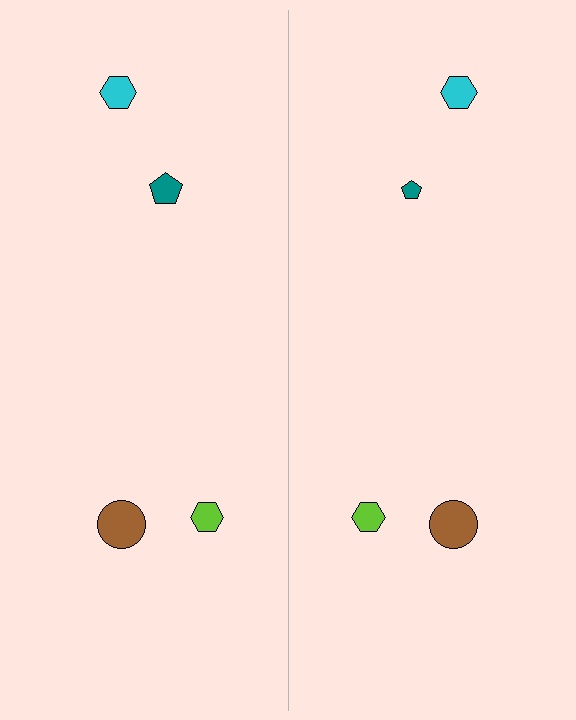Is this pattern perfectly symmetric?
No, the pattern is not perfectly symmetric. The teal pentagon on the right side has a different size than its mirror counterpart.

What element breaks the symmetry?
The teal pentagon on the right side has a different size than its mirror counterpart.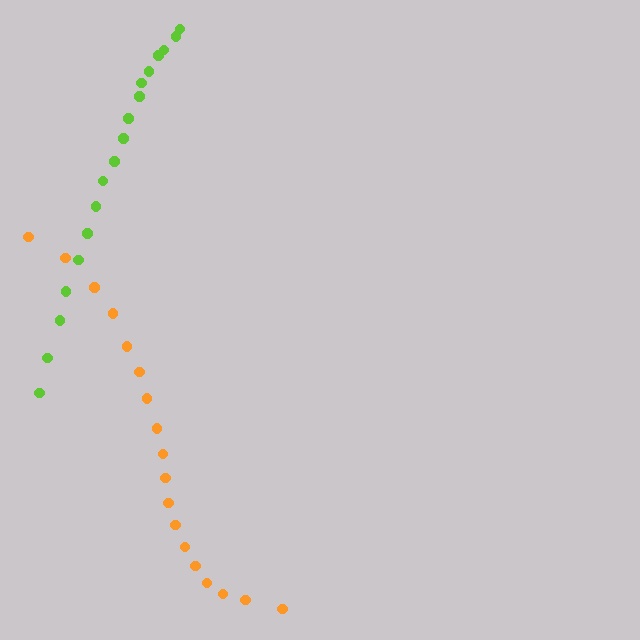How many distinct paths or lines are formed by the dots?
There are 2 distinct paths.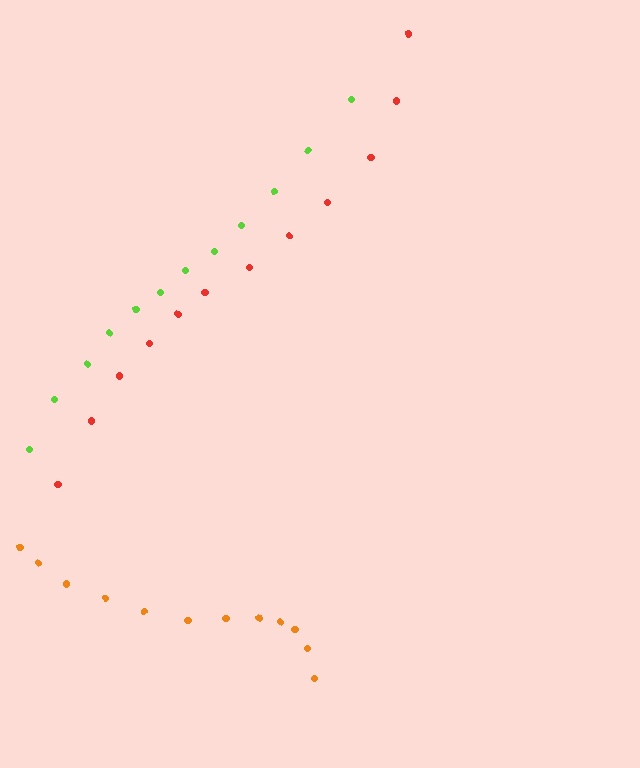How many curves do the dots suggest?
There are 3 distinct paths.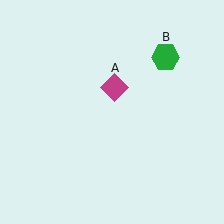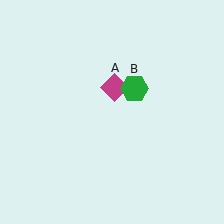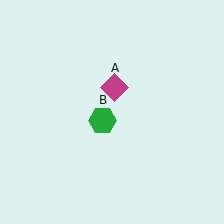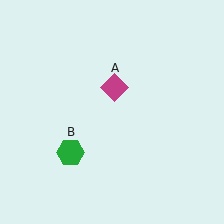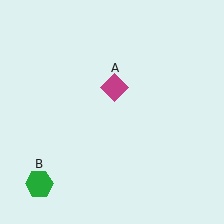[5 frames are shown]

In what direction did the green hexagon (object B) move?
The green hexagon (object B) moved down and to the left.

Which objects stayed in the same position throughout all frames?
Magenta diamond (object A) remained stationary.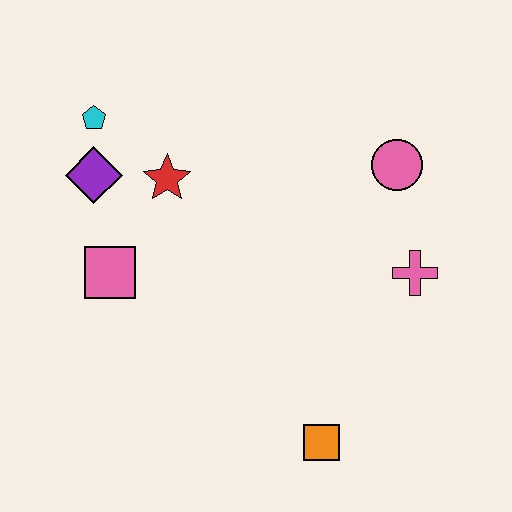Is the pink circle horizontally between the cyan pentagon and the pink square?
No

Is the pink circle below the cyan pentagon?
Yes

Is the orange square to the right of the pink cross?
No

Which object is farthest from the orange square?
The cyan pentagon is farthest from the orange square.